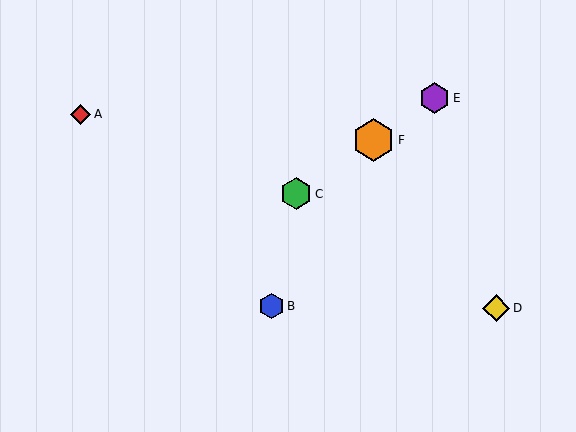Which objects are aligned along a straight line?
Objects C, E, F are aligned along a straight line.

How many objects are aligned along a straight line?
3 objects (C, E, F) are aligned along a straight line.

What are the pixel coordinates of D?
Object D is at (496, 308).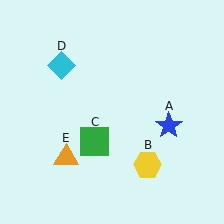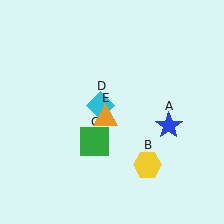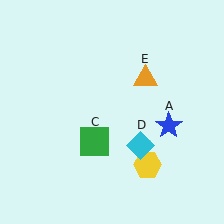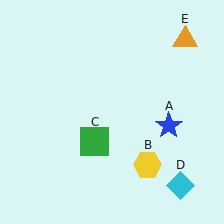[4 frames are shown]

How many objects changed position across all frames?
2 objects changed position: cyan diamond (object D), orange triangle (object E).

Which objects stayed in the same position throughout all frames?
Blue star (object A) and yellow hexagon (object B) and green square (object C) remained stationary.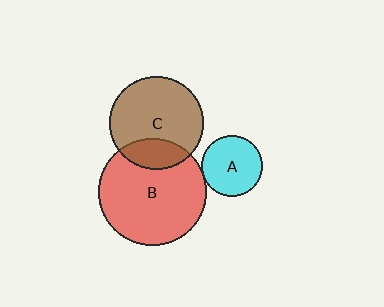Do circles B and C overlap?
Yes.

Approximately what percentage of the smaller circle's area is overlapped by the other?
Approximately 25%.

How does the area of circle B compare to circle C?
Approximately 1.3 times.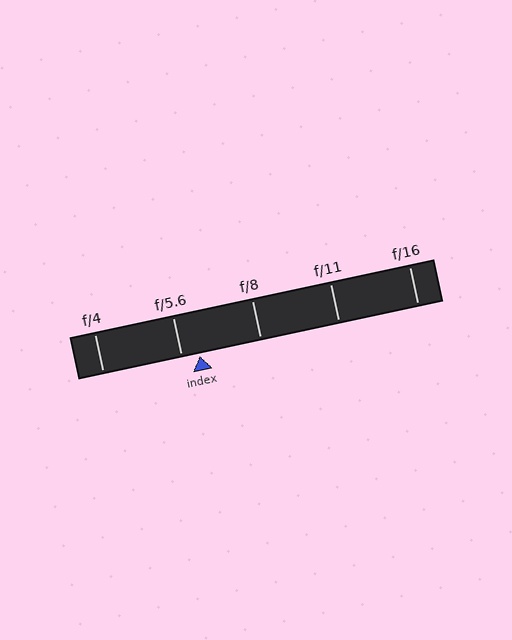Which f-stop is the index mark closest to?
The index mark is closest to f/5.6.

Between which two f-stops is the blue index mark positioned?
The index mark is between f/5.6 and f/8.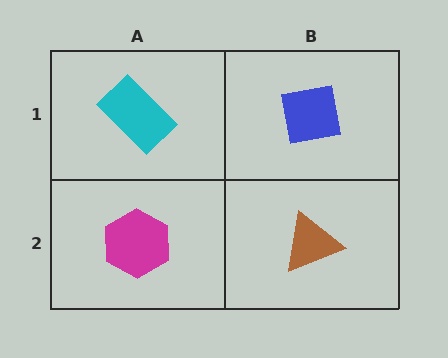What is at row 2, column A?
A magenta hexagon.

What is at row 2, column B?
A brown triangle.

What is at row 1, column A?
A cyan rectangle.